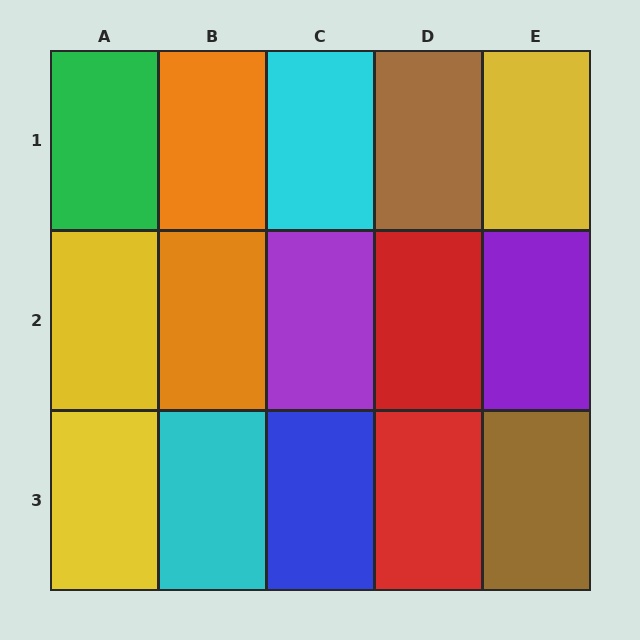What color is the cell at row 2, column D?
Red.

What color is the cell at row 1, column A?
Green.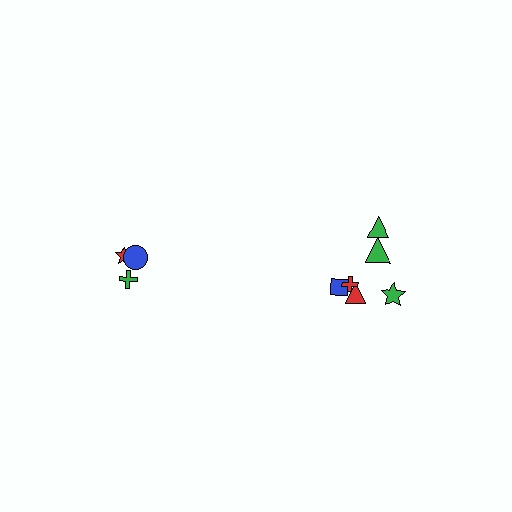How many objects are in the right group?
There are 6 objects.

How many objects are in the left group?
There are 3 objects.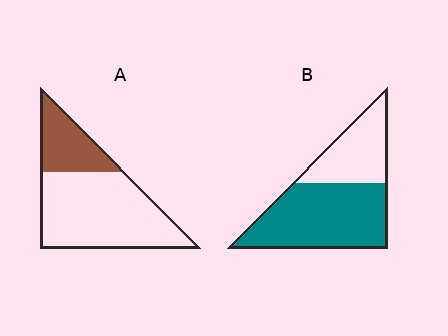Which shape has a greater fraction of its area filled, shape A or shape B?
Shape B.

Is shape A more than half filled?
No.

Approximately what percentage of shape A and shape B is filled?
A is approximately 30% and B is approximately 65%.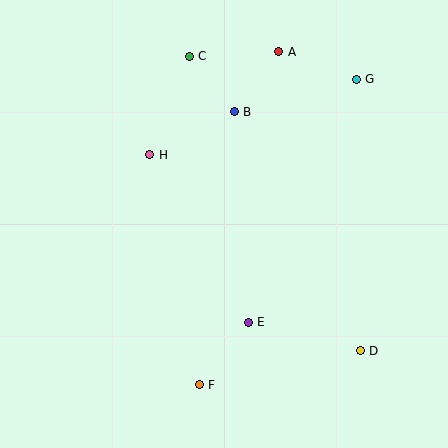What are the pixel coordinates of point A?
Point A is at (279, 52).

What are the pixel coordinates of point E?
Point E is at (248, 322).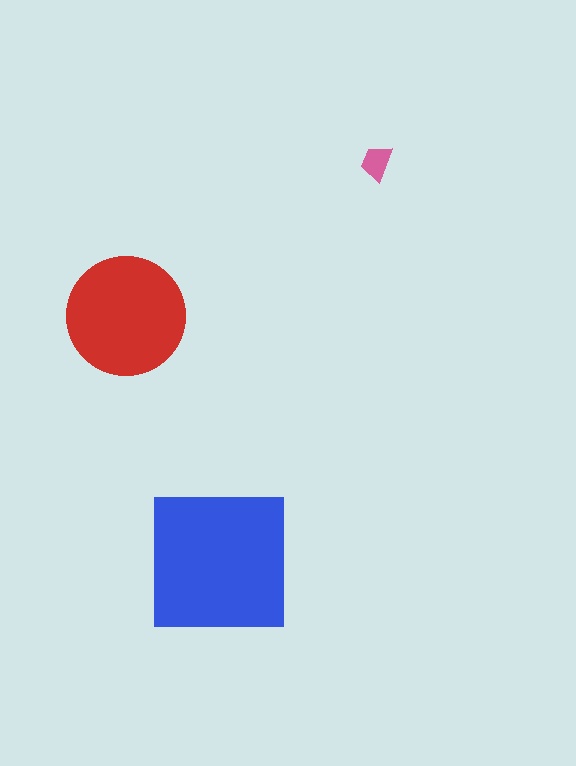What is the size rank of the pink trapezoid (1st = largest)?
3rd.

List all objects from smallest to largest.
The pink trapezoid, the red circle, the blue square.